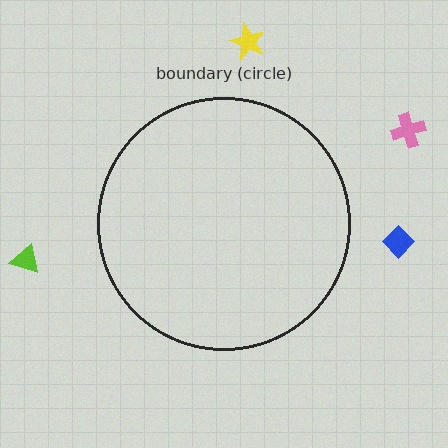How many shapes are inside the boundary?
0 inside, 4 outside.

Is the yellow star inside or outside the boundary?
Outside.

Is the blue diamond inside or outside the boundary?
Outside.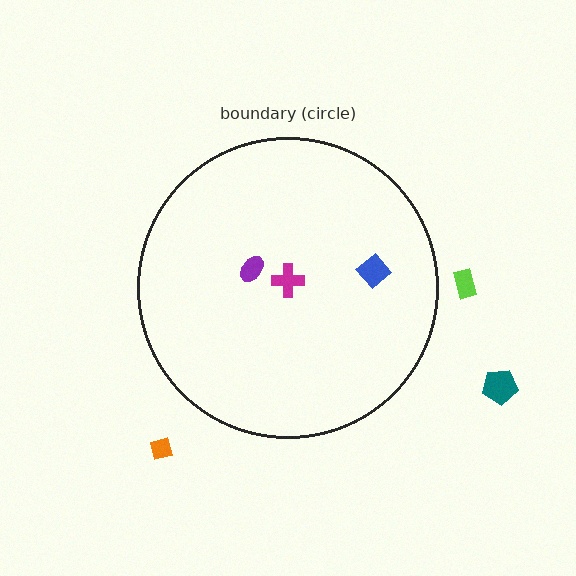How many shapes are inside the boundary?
3 inside, 3 outside.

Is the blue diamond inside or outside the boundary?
Inside.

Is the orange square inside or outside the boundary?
Outside.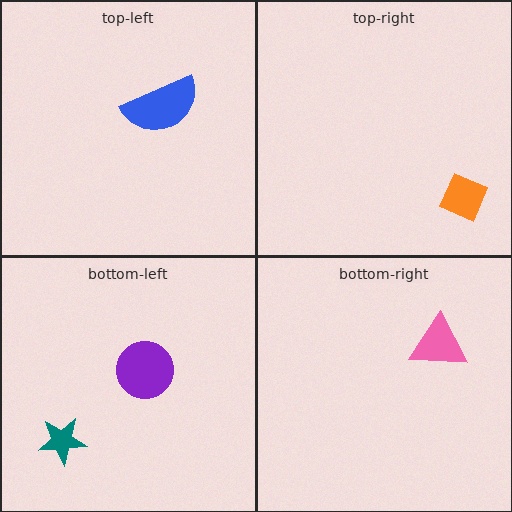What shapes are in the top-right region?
The orange diamond.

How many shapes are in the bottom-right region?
1.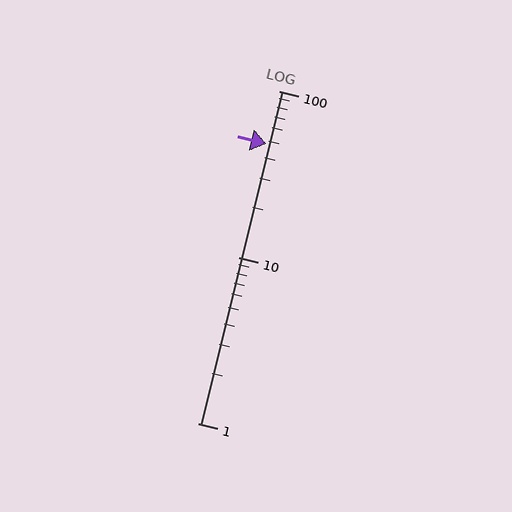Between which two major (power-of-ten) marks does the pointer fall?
The pointer is between 10 and 100.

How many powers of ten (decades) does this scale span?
The scale spans 2 decades, from 1 to 100.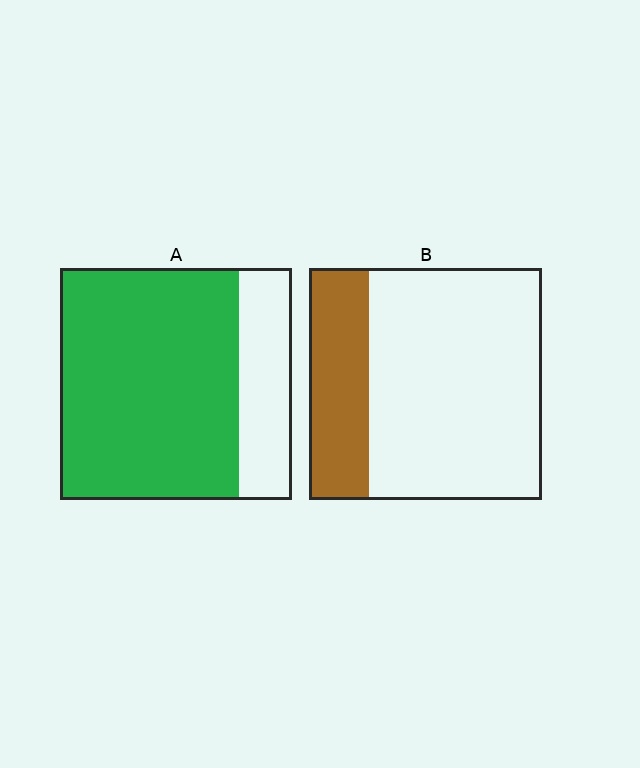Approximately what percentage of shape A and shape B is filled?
A is approximately 75% and B is approximately 25%.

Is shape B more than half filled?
No.